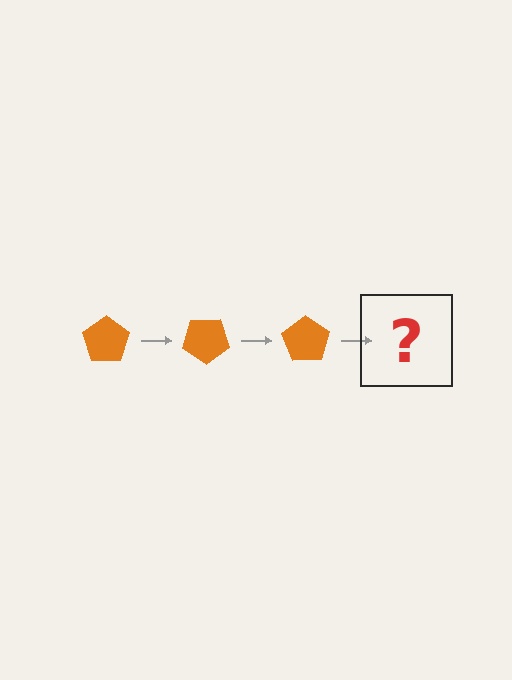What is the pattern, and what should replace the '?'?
The pattern is that the pentagon rotates 35 degrees each step. The '?' should be an orange pentagon rotated 105 degrees.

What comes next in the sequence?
The next element should be an orange pentagon rotated 105 degrees.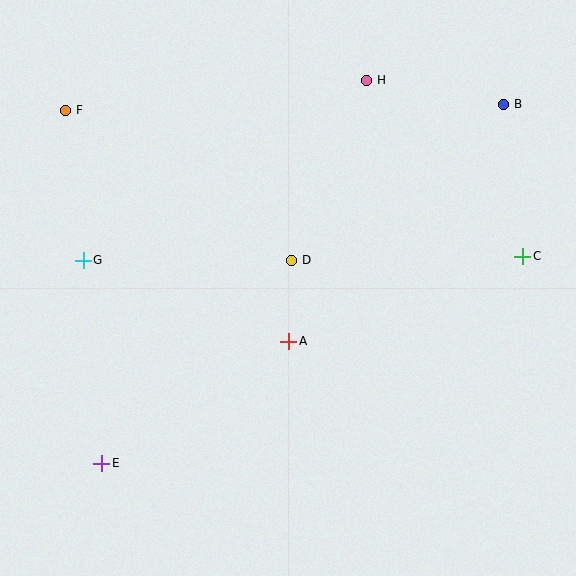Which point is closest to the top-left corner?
Point F is closest to the top-left corner.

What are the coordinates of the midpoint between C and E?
The midpoint between C and E is at (312, 360).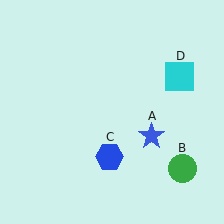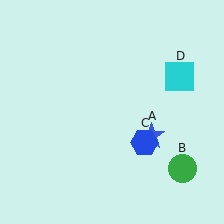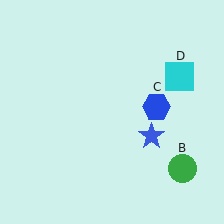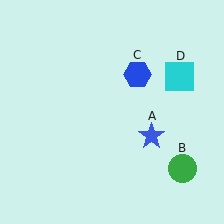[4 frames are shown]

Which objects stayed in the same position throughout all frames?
Blue star (object A) and green circle (object B) and cyan square (object D) remained stationary.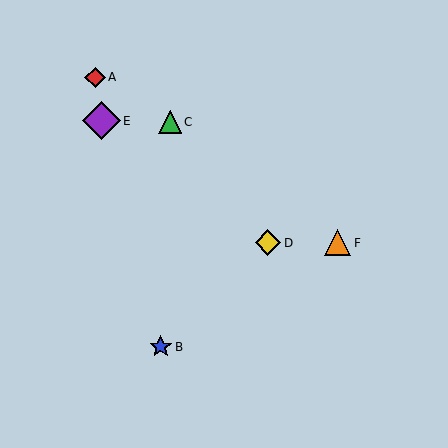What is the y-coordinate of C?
Object C is at y≈122.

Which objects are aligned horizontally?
Objects D, F are aligned horizontally.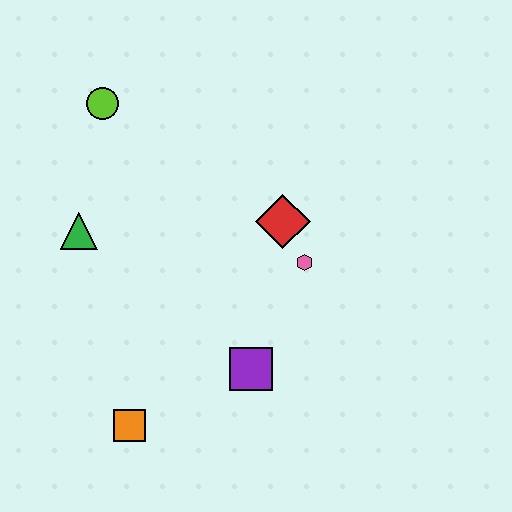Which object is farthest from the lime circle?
The orange square is farthest from the lime circle.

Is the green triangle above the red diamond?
No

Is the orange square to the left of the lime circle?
No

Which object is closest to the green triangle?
The lime circle is closest to the green triangle.